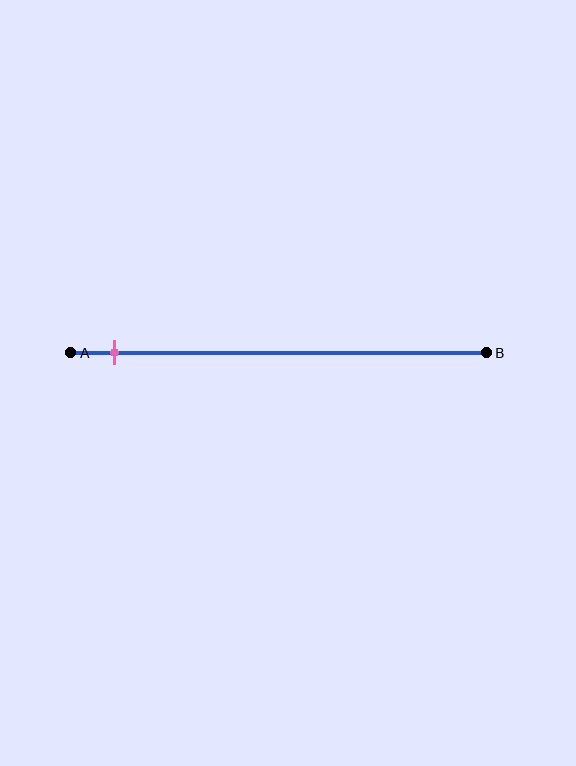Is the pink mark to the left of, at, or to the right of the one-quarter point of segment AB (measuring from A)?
The pink mark is to the left of the one-quarter point of segment AB.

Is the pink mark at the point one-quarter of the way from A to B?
No, the mark is at about 10% from A, not at the 25% one-quarter point.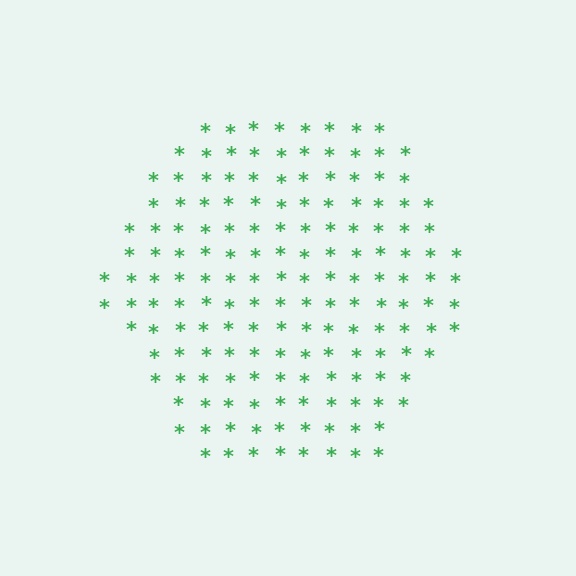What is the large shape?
The large shape is a hexagon.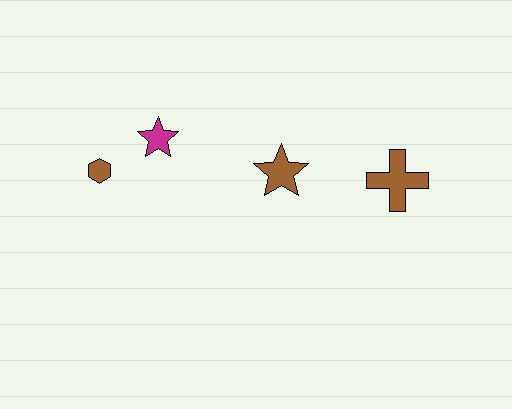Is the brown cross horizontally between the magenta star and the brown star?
No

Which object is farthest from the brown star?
The brown hexagon is farthest from the brown star.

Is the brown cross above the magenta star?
No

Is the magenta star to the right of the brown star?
No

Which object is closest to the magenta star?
The brown hexagon is closest to the magenta star.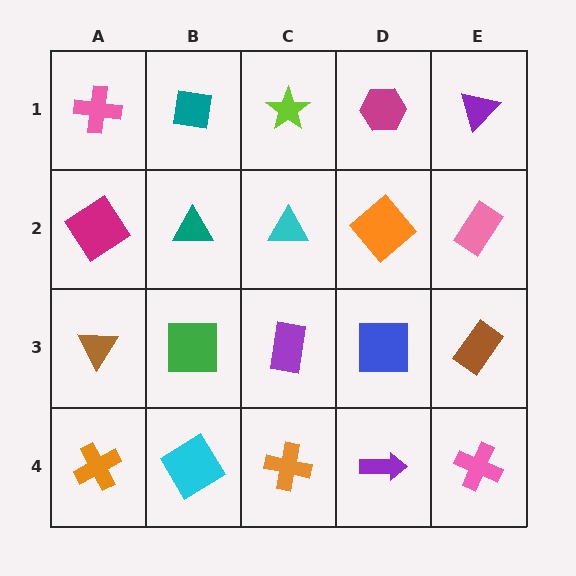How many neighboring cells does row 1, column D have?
3.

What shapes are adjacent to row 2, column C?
A lime star (row 1, column C), a purple rectangle (row 3, column C), a teal triangle (row 2, column B), an orange diamond (row 2, column D).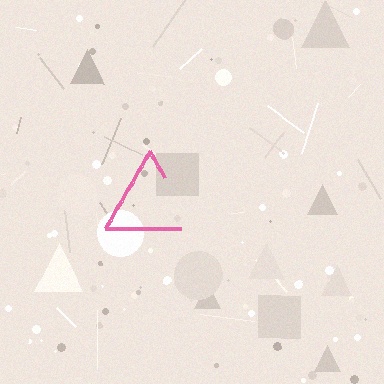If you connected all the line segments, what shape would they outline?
They would outline a triangle.